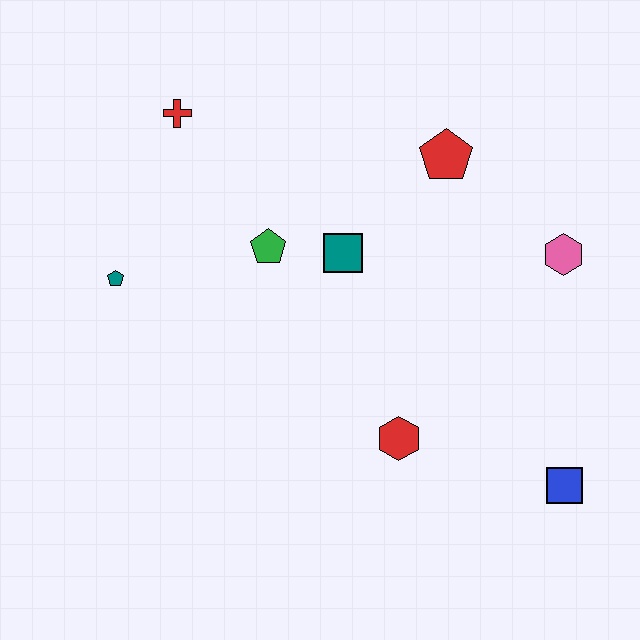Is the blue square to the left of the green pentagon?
No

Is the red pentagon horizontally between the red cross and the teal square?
No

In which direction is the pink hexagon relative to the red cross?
The pink hexagon is to the right of the red cross.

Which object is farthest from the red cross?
The blue square is farthest from the red cross.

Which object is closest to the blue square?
The red hexagon is closest to the blue square.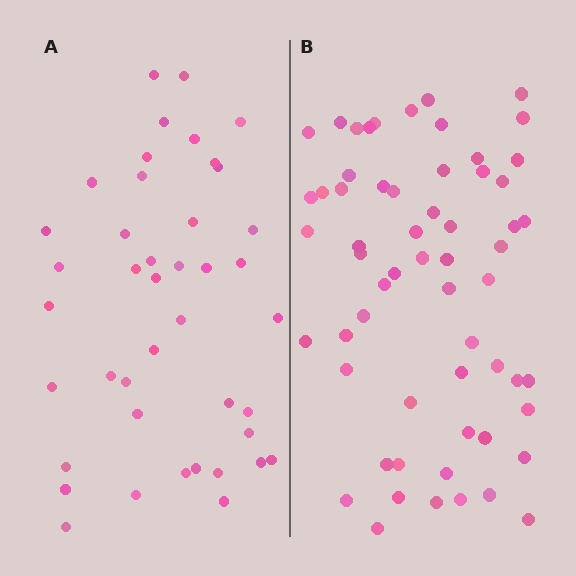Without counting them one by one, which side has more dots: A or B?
Region B (the right region) has more dots.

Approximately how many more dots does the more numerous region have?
Region B has approximately 20 more dots than region A.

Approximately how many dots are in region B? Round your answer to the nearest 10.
About 60 dots.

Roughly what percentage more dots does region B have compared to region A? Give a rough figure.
About 45% more.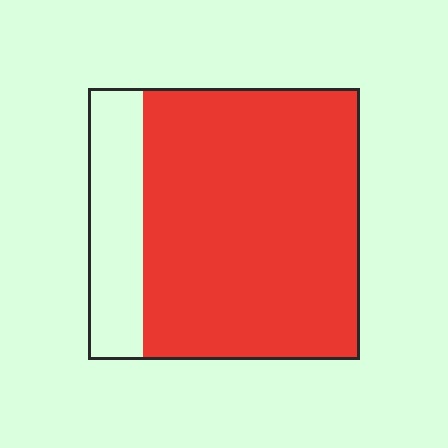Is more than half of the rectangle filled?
Yes.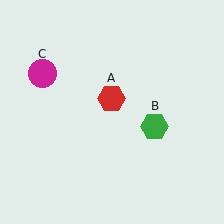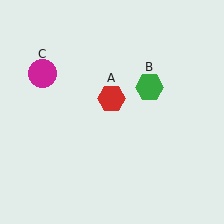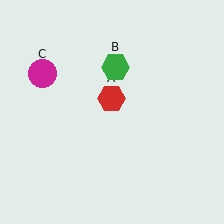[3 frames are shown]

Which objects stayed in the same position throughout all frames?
Red hexagon (object A) and magenta circle (object C) remained stationary.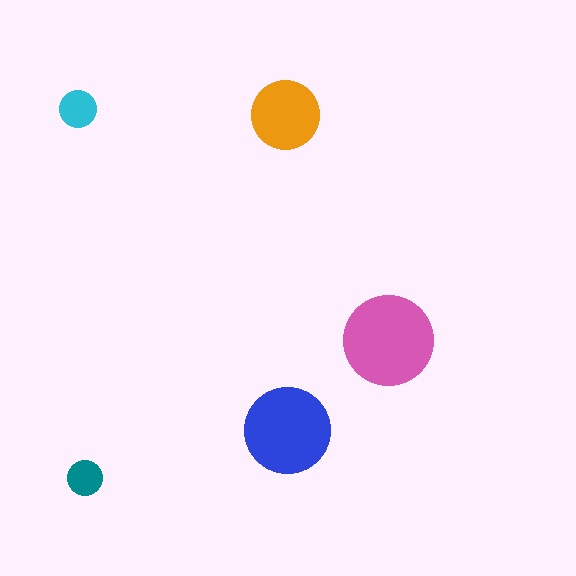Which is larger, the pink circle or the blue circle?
The pink one.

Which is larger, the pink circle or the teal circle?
The pink one.